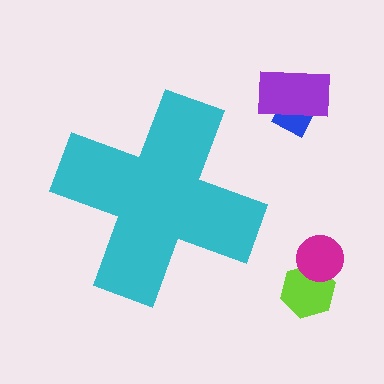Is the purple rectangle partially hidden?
No, the purple rectangle is fully visible.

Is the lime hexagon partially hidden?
No, the lime hexagon is fully visible.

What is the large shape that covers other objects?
A cyan cross.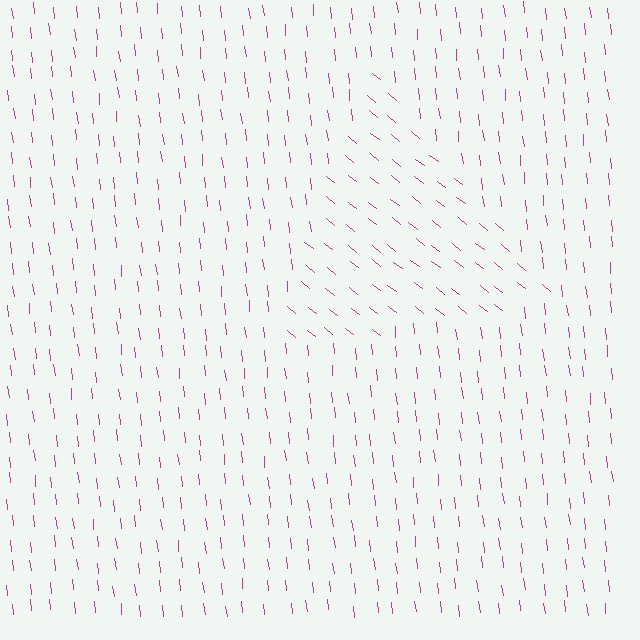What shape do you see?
I see a triangle.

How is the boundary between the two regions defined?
The boundary is defined purely by a change in line orientation (approximately 45 degrees difference). All lines are the same color and thickness.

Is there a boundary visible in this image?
Yes, there is a texture boundary formed by a change in line orientation.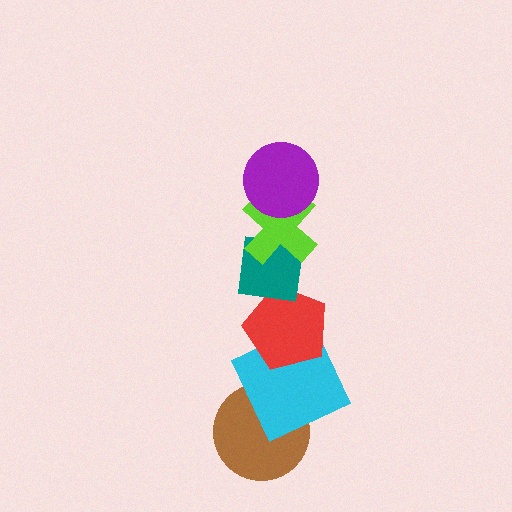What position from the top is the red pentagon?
The red pentagon is 4th from the top.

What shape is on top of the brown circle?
The cyan square is on top of the brown circle.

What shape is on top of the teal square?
The lime cross is on top of the teal square.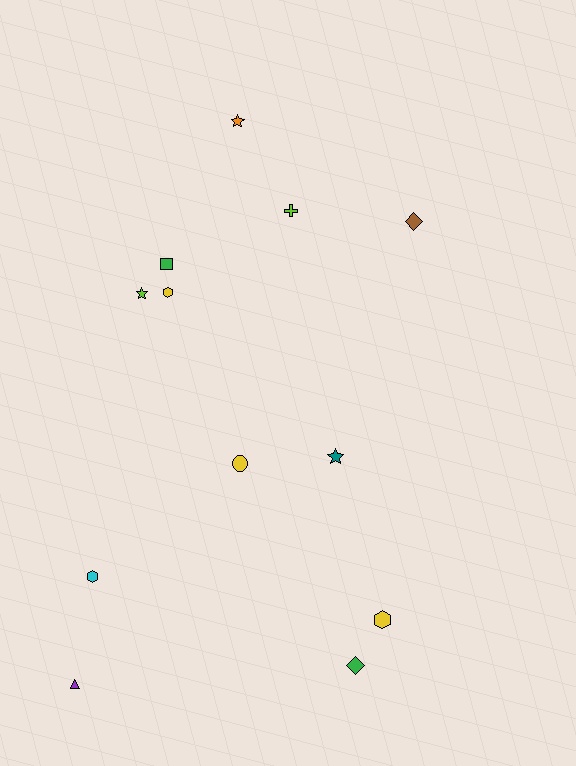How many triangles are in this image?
There is 1 triangle.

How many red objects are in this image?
There are no red objects.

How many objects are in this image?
There are 12 objects.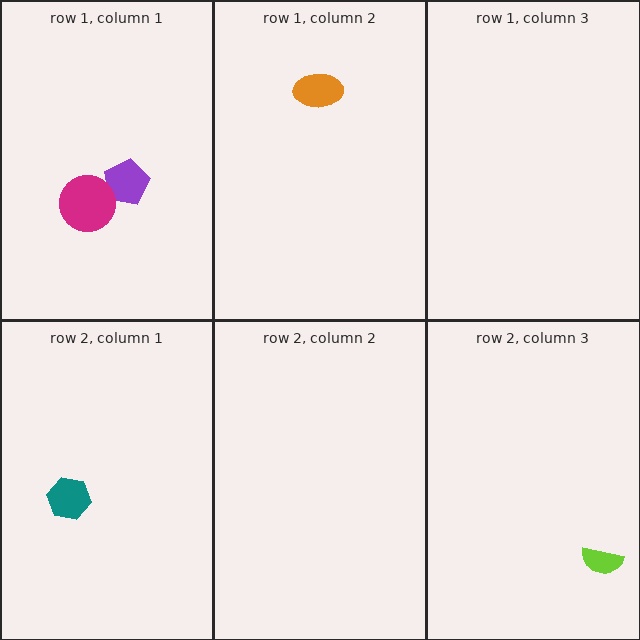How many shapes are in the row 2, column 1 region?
1.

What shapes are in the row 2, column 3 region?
The lime semicircle.